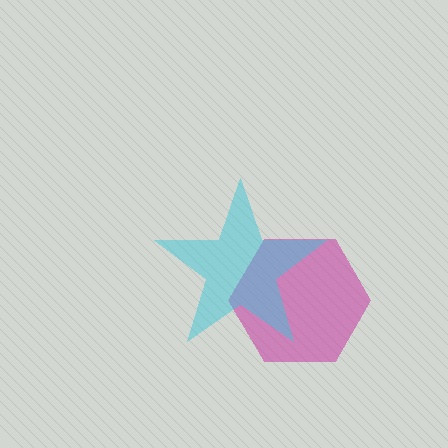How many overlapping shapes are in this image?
There are 2 overlapping shapes in the image.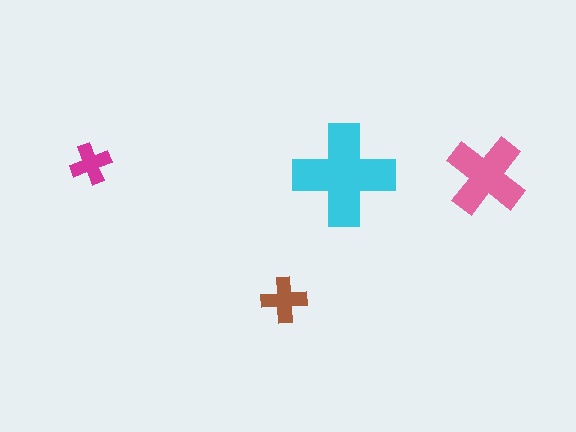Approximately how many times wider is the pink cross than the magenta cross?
About 2 times wider.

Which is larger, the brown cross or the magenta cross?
The brown one.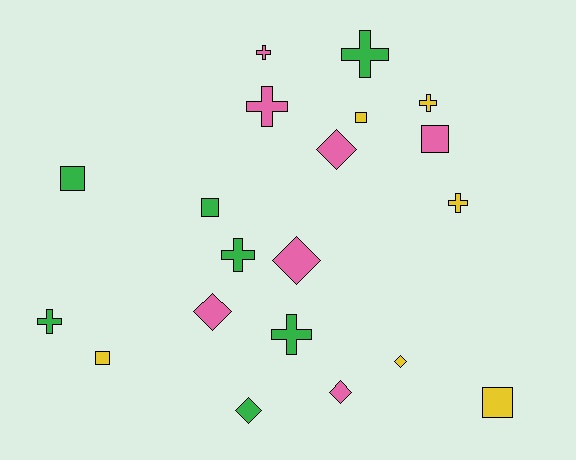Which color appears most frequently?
Green, with 7 objects.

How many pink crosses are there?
There are 2 pink crosses.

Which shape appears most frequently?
Cross, with 8 objects.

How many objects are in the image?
There are 20 objects.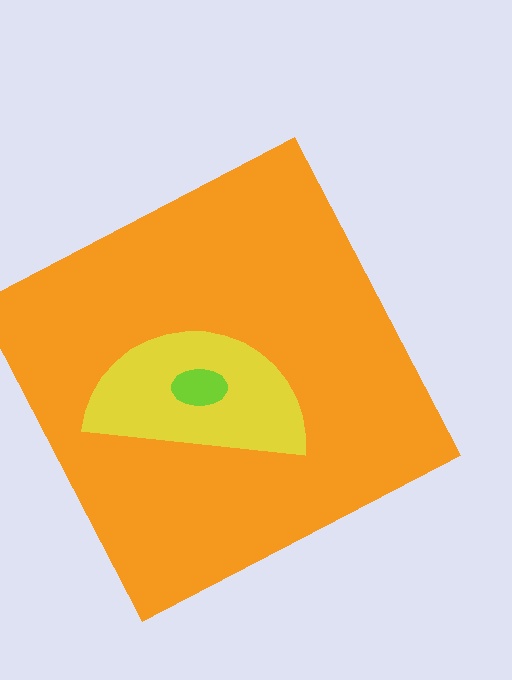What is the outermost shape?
The orange square.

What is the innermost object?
The lime ellipse.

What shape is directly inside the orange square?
The yellow semicircle.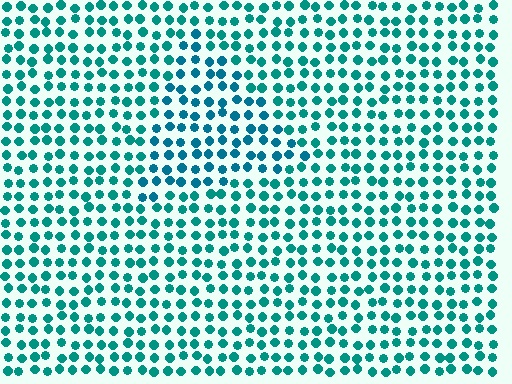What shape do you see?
I see a triangle.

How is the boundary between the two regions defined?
The boundary is defined purely by a slight shift in hue (about 19 degrees). Spacing, size, and orientation are identical on both sides.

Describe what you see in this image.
The image is filled with small teal elements in a uniform arrangement. A triangle-shaped region is visible where the elements are tinted to a slightly different hue, forming a subtle color boundary.